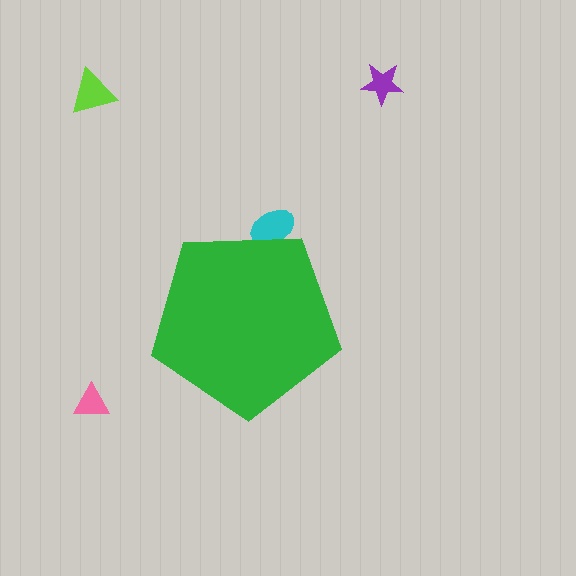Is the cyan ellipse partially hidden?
Yes, the cyan ellipse is partially hidden behind the green pentagon.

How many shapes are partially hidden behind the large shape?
1 shape is partially hidden.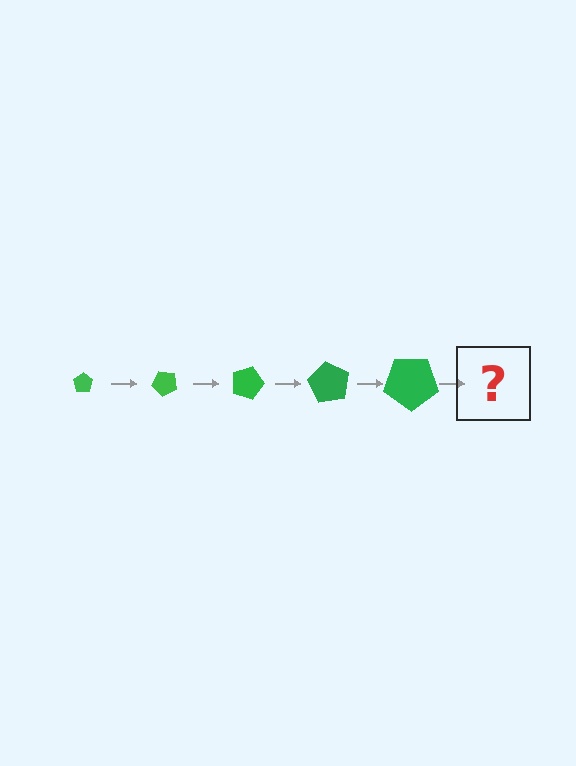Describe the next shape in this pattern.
It should be a pentagon, larger than the previous one and rotated 225 degrees from the start.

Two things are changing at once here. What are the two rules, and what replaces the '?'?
The two rules are that the pentagon grows larger each step and it rotates 45 degrees each step. The '?' should be a pentagon, larger than the previous one and rotated 225 degrees from the start.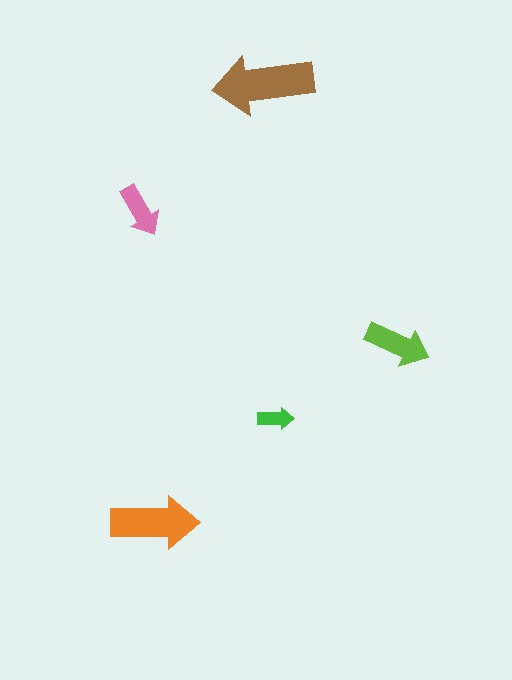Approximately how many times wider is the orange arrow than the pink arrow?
About 1.5 times wider.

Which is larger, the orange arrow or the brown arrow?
The brown one.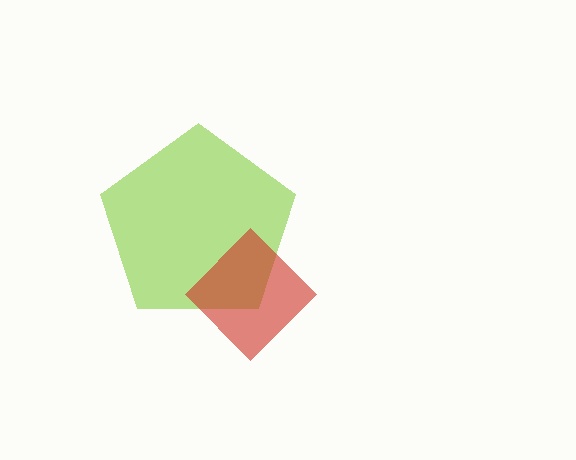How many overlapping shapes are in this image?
There are 2 overlapping shapes in the image.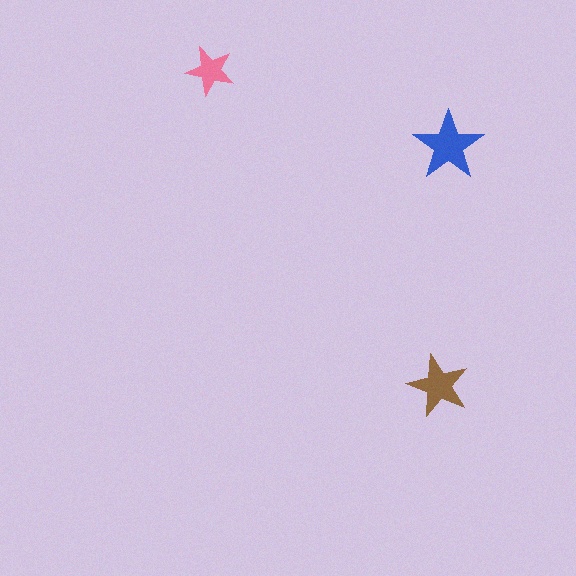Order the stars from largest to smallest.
the blue one, the brown one, the pink one.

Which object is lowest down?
The brown star is bottommost.